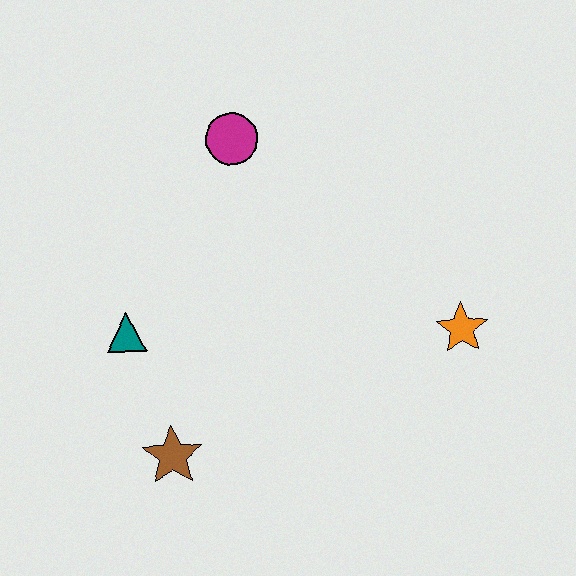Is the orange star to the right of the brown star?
Yes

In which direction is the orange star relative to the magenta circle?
The orange star is to the right of the magenta circle.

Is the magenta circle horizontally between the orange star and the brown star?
Yes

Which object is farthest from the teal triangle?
The orange star is farthest from the teal triangle.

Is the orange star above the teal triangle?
No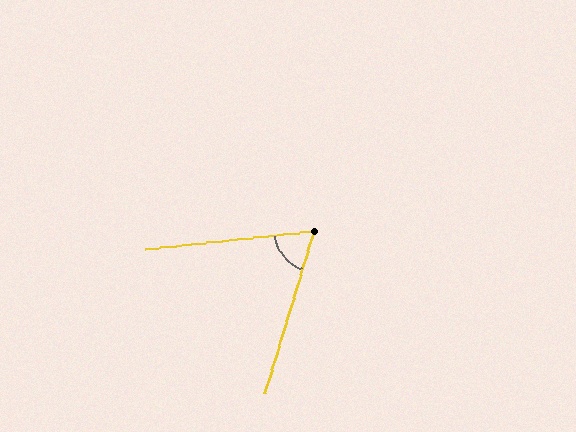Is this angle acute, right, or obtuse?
It is acute.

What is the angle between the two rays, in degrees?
Approximately 67 degrees.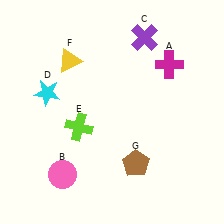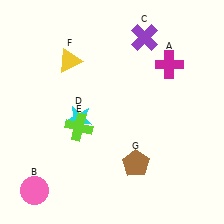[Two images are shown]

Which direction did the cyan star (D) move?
The cyan star (D) moved right.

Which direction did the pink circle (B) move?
The pink circle (B) moved left.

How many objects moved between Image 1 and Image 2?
2 objects moved between the two images.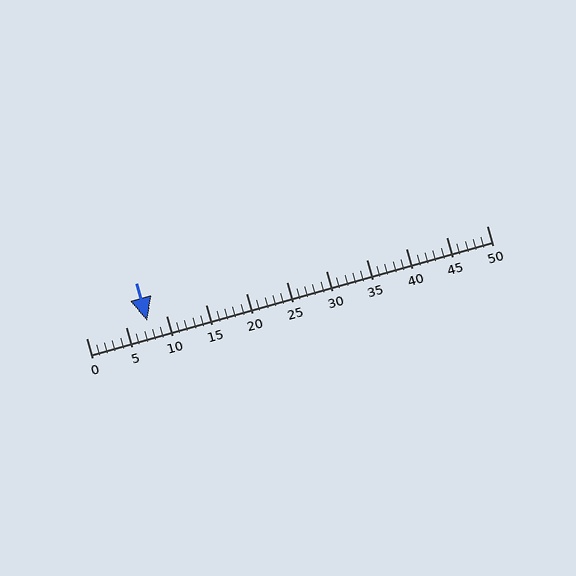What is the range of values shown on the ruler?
The ruler shows values from 0 to 50.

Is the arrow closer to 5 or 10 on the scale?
The arrow is closer to 10.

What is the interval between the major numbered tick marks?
The major tick marks are spaced 5 units apart.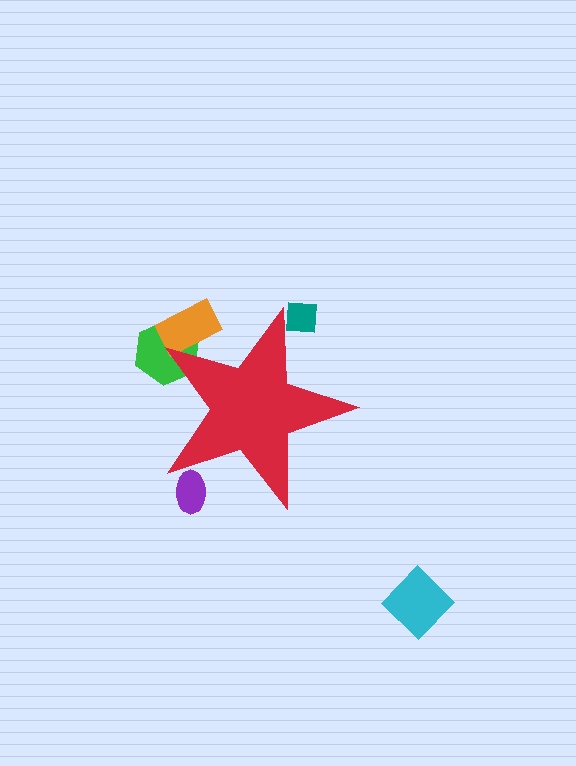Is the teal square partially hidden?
Yes, the teal square is partially hidden behind the red star.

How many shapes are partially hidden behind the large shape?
4 shapes are partially hidden.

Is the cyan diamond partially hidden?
No, the cyan diamond is fully visible.